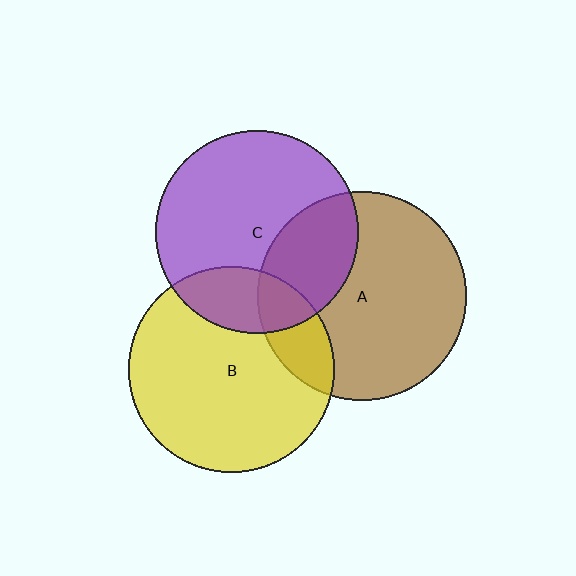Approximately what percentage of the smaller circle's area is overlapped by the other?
Approximately 30%.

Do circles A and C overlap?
Yes.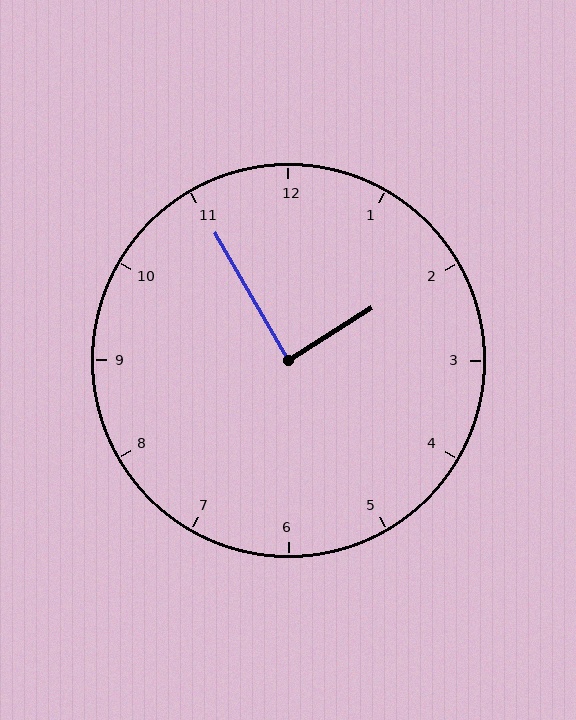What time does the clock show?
1:55.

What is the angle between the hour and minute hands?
Approximately 88 degrees.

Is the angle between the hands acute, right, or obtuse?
It is right.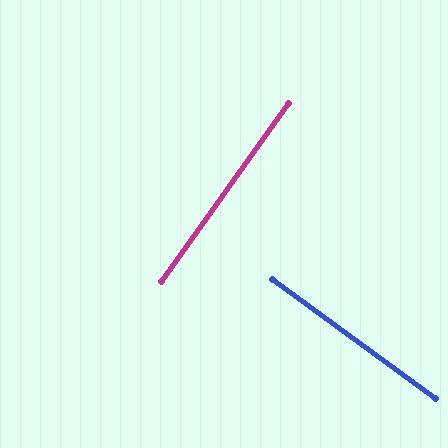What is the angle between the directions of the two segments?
Approximately 89 degrees.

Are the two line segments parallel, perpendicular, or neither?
Perpendicular — they meet at approximately 89°.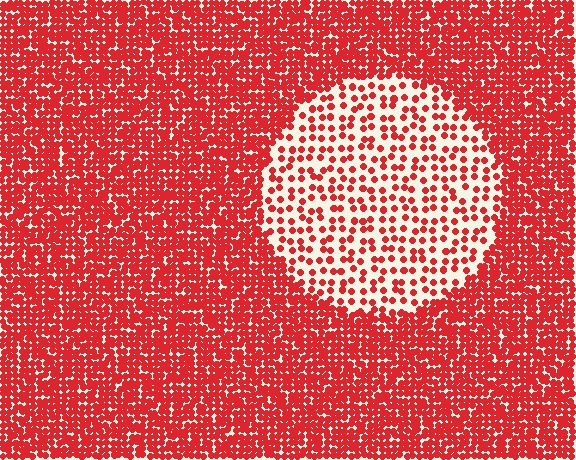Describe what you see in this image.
The image contains small red elements arranged at two different densities. A circle-shaped region is visible where the elements are less densely packed than the surrounding area.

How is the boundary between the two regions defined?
The boundary is defined by a change in element density (approximately 2.8x ratio). All elements are the same color, size, and shape.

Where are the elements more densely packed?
The elements are more densely packed outside the circle boundary.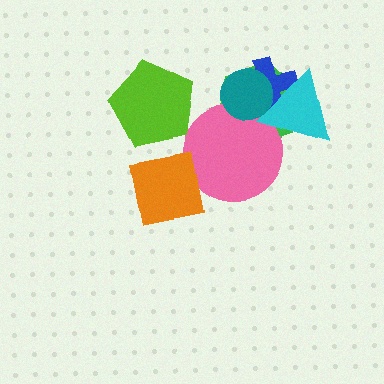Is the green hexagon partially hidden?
Yes, it is partially covered by another shape.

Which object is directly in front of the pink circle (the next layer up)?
The cyan triangle is directly in front of the pink circle.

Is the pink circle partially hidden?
Yes, it is partially covered by another shape.